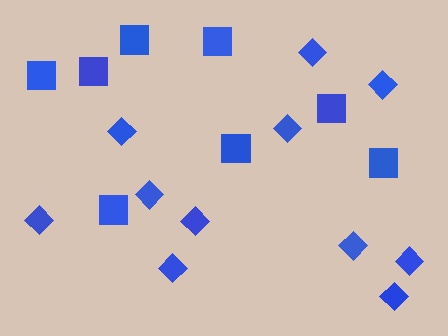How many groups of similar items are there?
There are 2 groups: one group of diamonds (11) and one group of squares (8).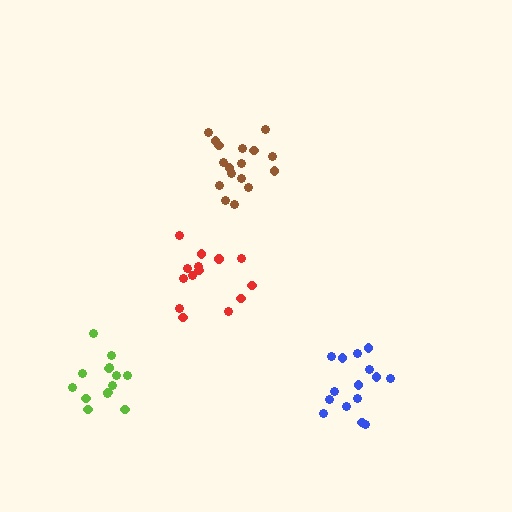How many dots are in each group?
Group 1: 14 dots, Group 2: 15 dots, Group 3: 17 dots, Group 4: 14 dots (60 total).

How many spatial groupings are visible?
There are 4 spatial groupings.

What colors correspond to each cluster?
The clusters are colored: lime, blue, brown, red.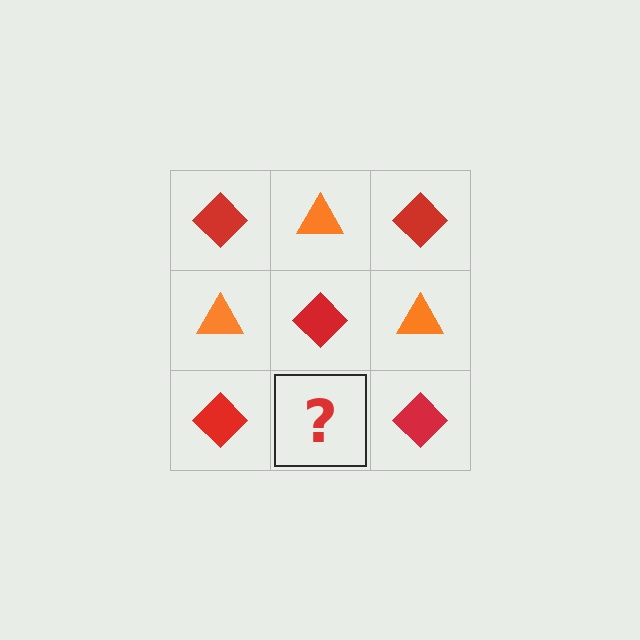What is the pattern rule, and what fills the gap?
The rule is that it alternates red diamond and orange triangle in a checkerboard pattern. The gap should be filled with an orange triangle.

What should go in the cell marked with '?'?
The missing cell should contain an orange triangle.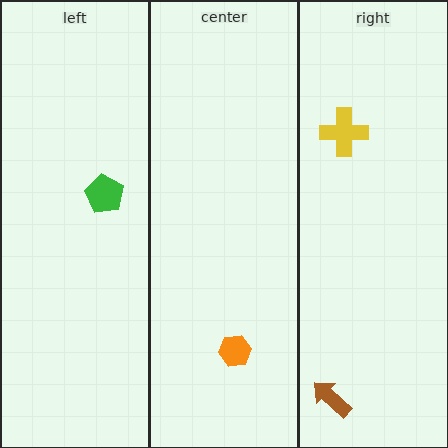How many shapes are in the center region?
1.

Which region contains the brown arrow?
The right region.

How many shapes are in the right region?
2.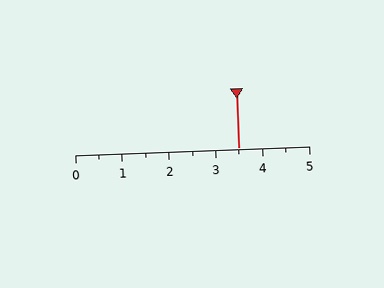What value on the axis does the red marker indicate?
The marker indicates approximately 3.5.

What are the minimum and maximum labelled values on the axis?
The axis runs from 0 to 5.